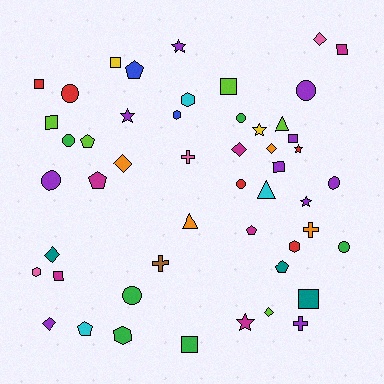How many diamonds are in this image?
There are 7 diamonds.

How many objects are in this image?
There are 50 objects.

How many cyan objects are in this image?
There are 3 cyan objects.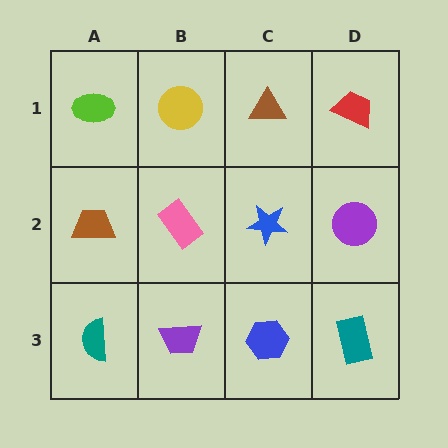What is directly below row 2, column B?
A purple trapezoid.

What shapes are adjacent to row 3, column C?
A blue star (row 2, column C), a purple trapezoid (row 3, column B), a teal rectangle (row 3, column D).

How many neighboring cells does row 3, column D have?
2.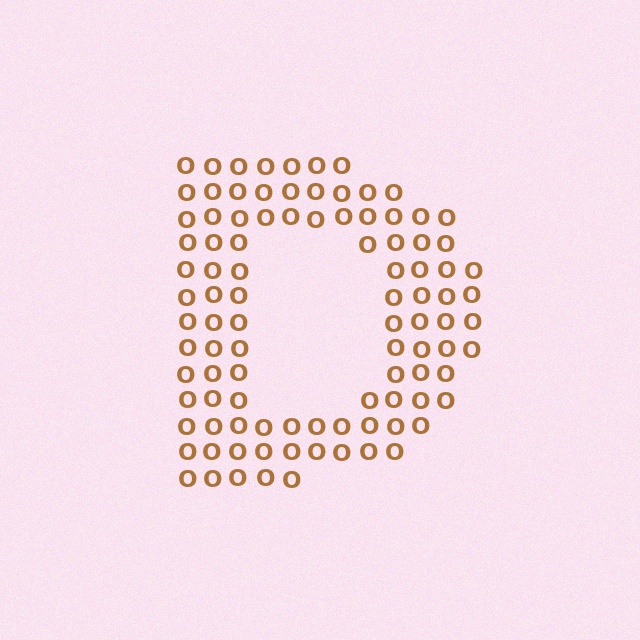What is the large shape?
The large shape is the letter D.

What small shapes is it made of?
It is made of small letter O's.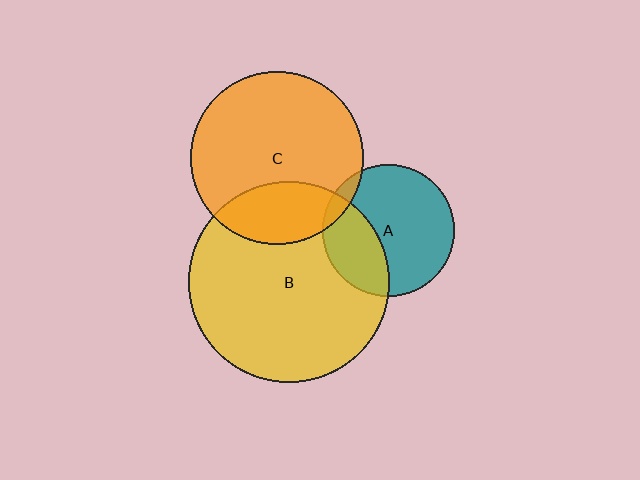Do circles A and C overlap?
Yes.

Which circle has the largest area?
Circle B (yellow).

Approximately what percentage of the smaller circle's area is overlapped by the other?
Approximately 5%.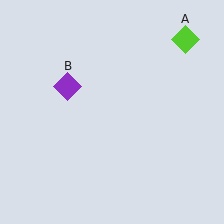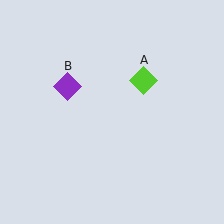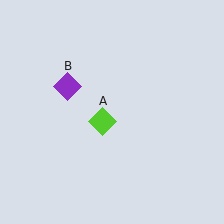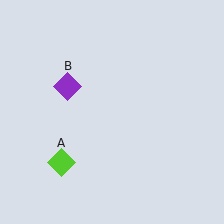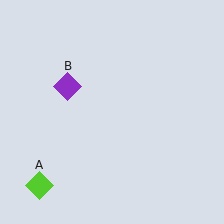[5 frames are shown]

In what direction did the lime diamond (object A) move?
The lime diamond (object A) moved down and to the left.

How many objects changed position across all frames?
1 object changed position: lime diamond (object A).